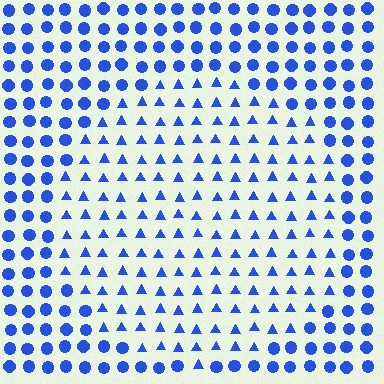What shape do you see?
I see a circle.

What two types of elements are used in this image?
The image uses triangles inside the circle region and circles outside it.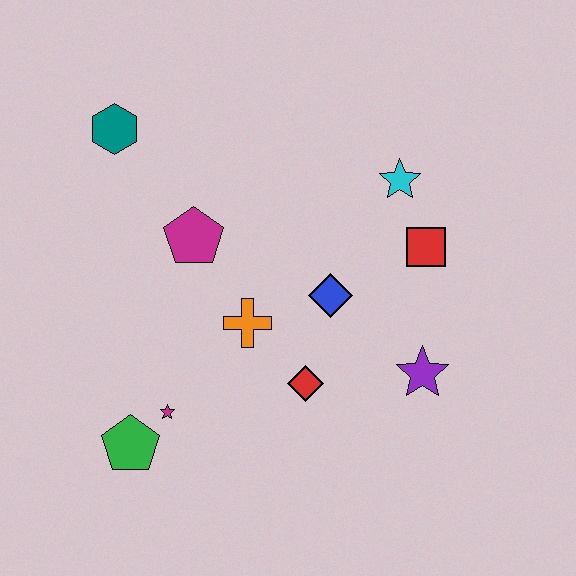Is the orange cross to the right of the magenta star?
Yes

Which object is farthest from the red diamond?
The teal hexagon is farthest from the red diamond.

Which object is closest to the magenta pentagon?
The orange cross is closest to the magenta pentagon.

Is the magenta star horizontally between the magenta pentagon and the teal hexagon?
Yes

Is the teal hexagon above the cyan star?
Yes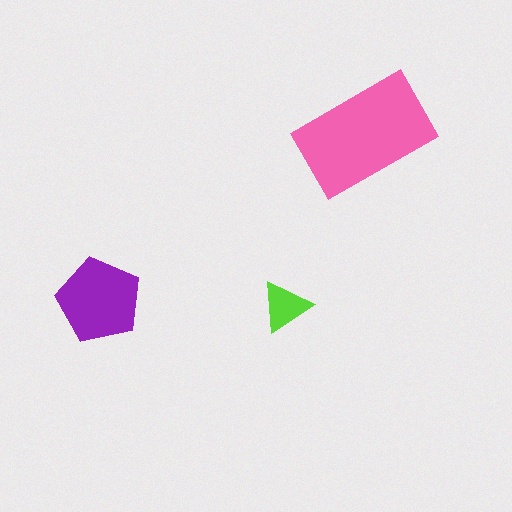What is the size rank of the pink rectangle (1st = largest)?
1st.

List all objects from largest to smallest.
The pink rectangle, the purple pentagon, the lime triangle.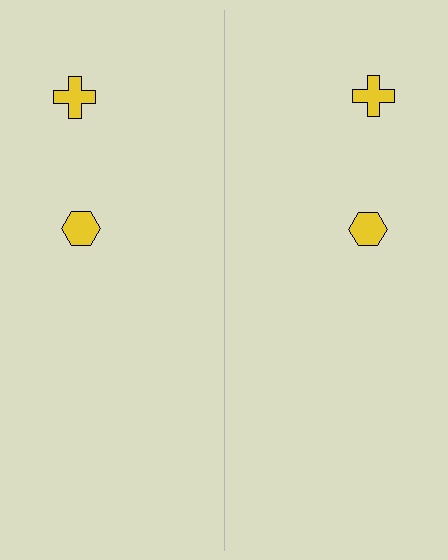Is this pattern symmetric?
Yes, this pattern has bilateral (reflection) symmetry.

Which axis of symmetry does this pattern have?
The pattern has a vertical axis of symmetry running through the center of the image.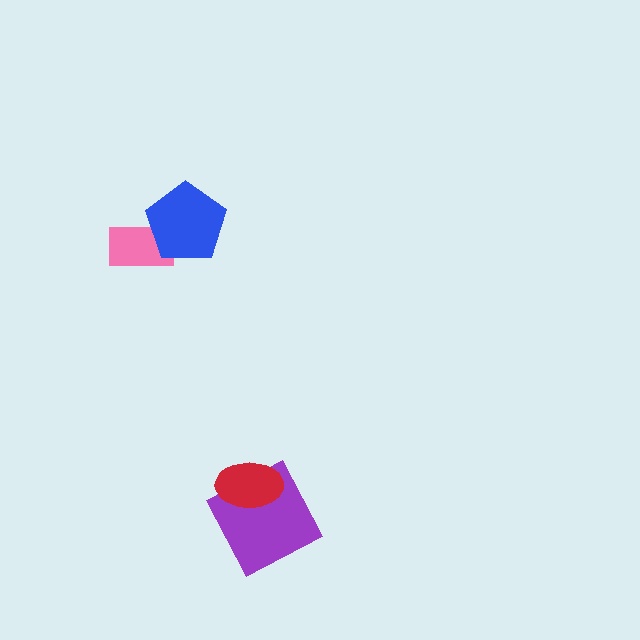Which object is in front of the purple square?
The red ellipse is in front of the purple square.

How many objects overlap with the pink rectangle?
1 object overlaps with the pink rectangle.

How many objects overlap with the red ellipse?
1 object overlaps with the red ellipse.